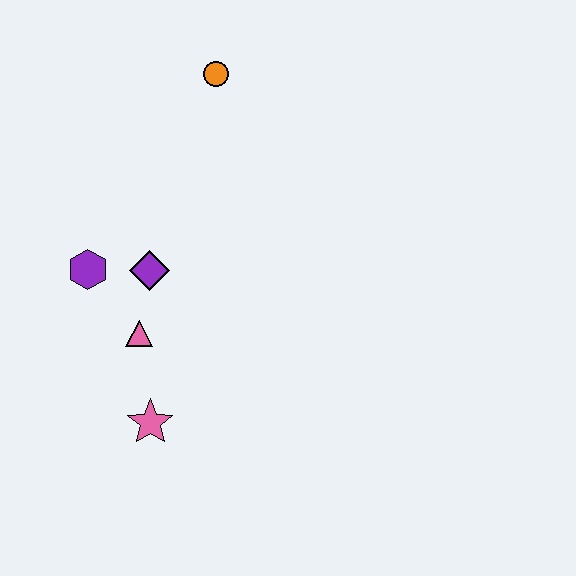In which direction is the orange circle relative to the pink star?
The orange circle is above the pink star.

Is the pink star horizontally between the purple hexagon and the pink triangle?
No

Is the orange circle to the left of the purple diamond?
No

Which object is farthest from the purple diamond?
The orange circle is farthest from the purple diamond.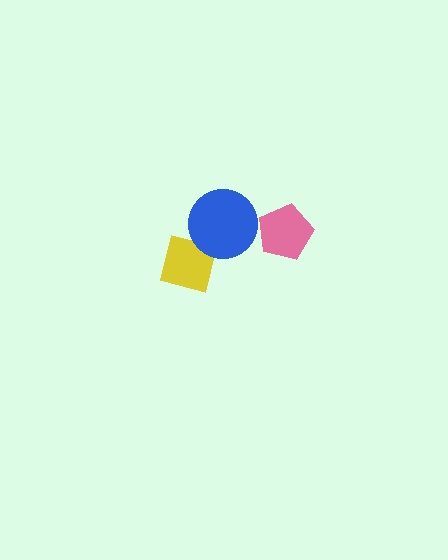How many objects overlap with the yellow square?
1 object overlaps with the yellow square.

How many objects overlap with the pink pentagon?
0 objects overlap with the pink pentagon.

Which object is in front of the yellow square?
The blue circle is in front of the yellow square.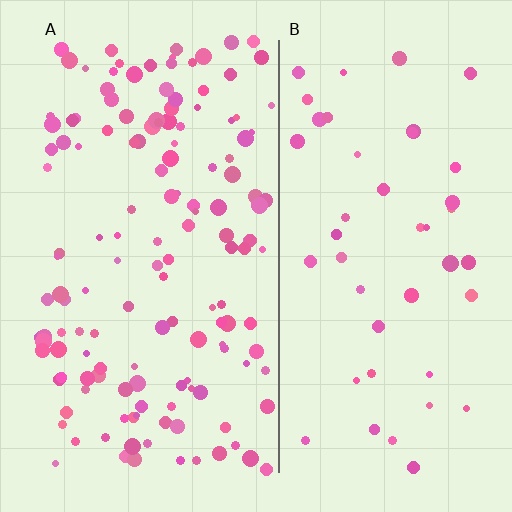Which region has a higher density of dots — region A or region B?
A (the left).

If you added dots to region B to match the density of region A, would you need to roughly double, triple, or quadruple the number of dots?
Approximately triple.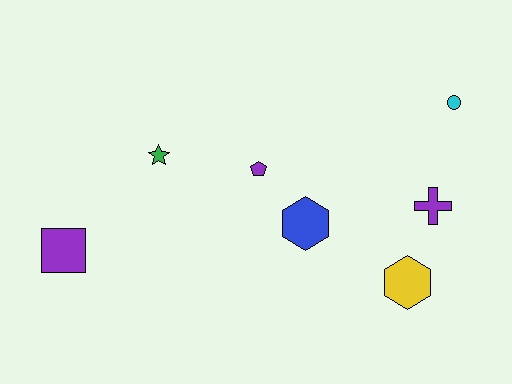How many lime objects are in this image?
There are no lime objects.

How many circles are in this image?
There is 1 circle.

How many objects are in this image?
There are 7 objects.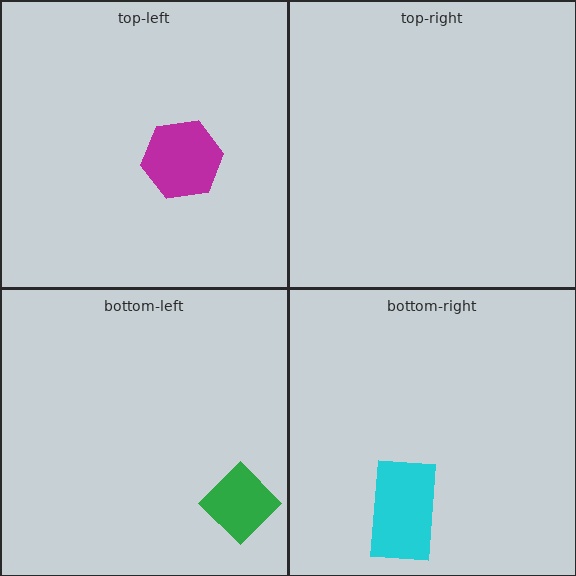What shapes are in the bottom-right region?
The cyan rectangle.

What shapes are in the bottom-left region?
The green diamond.